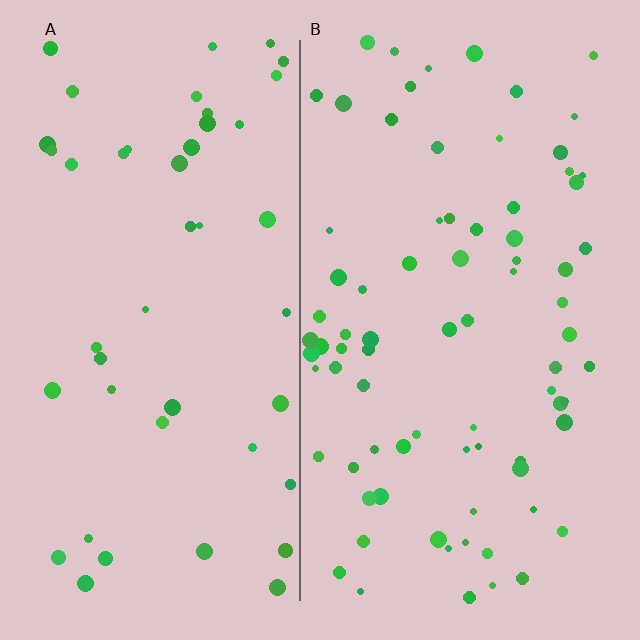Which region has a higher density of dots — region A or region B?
B (the right).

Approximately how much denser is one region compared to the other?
Approximately 1.7× — region B over region A.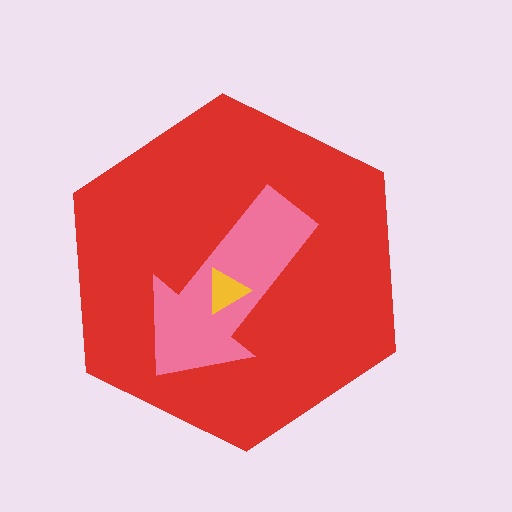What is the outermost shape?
The red hexagon.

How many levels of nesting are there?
3.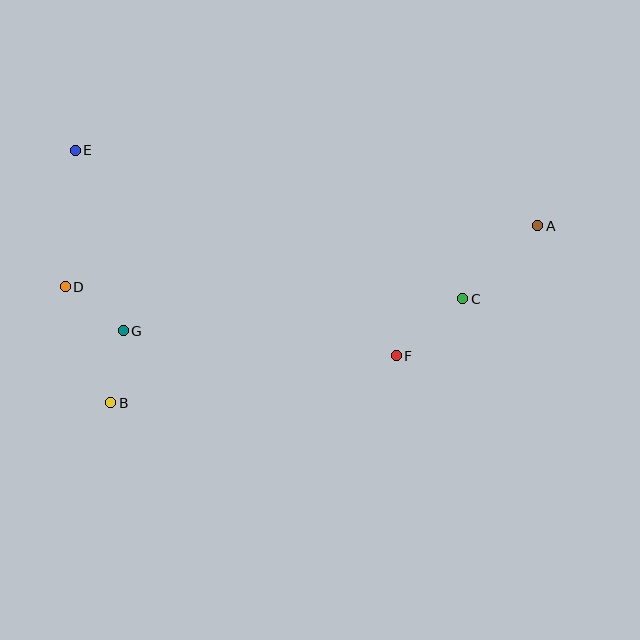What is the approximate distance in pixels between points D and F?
The distance between D and F is approximately 338 pixels.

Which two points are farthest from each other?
Points A and D are farthest from each other.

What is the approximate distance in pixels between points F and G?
The distance between F and G is approximately 274 pixels.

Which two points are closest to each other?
Points B and G are closest to each other.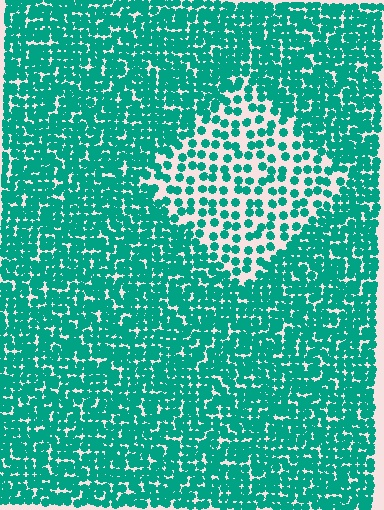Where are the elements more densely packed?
The elements are more densely packed outside the diamond boundary.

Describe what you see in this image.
The image contains small teal elements arranged at two different densities. A diamond-shaped region is visible where the elements are less densely packed than the surrounding area.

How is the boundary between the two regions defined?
The boundary is defined by a change in element density (approximately 2.2x ratio). All elements are the same color, size, and shape.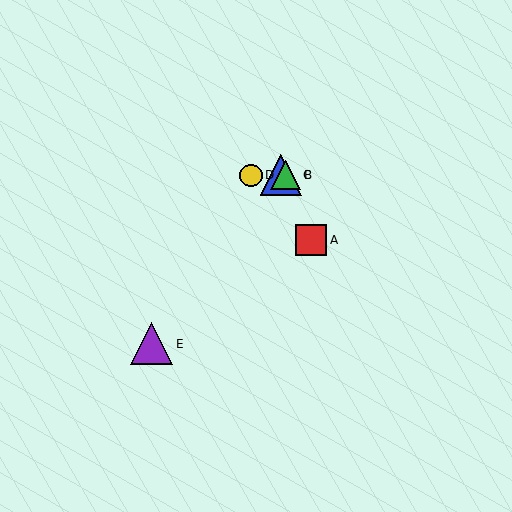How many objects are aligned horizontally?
3 objects (B, C, D) are aligned horizontally.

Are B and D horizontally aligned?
Yes, both are at y≈175.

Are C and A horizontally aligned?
No, C is at y≈175 and A is at y≈240.